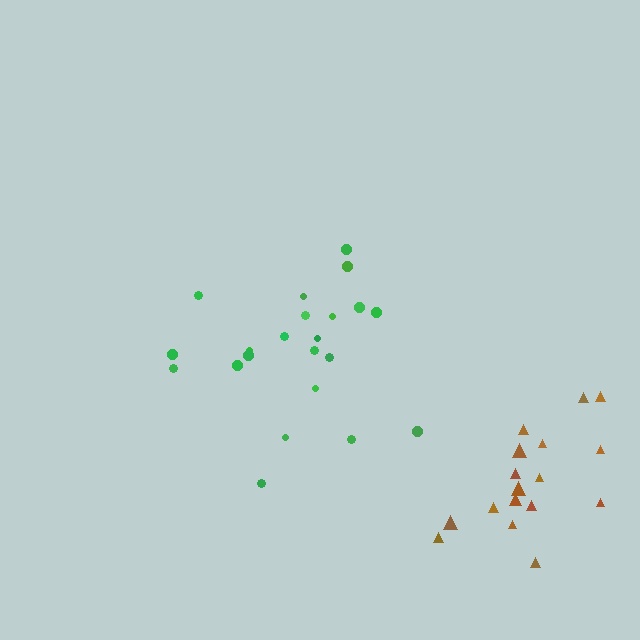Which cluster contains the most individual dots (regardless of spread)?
Green (22).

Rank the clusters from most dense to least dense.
green, brown.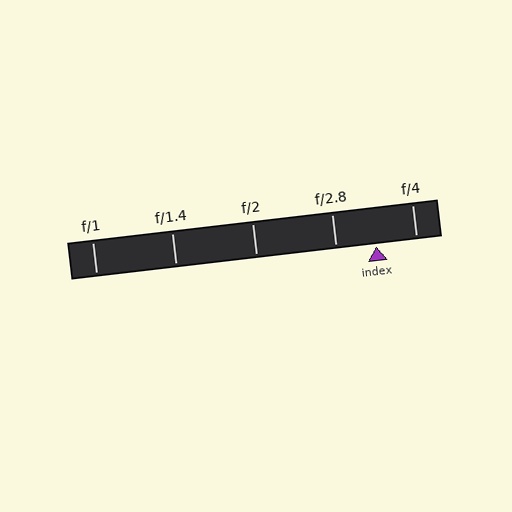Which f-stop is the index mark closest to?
The index mark is closest to f/2.8.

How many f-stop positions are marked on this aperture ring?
There are 5 f-stop positions marked.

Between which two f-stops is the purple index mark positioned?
The index mark is between f/2.8 and f/4.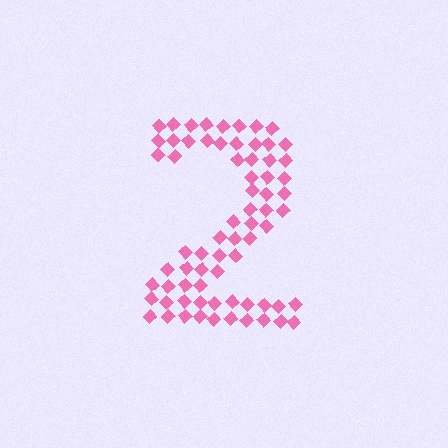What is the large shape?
The large shape is the digit 2.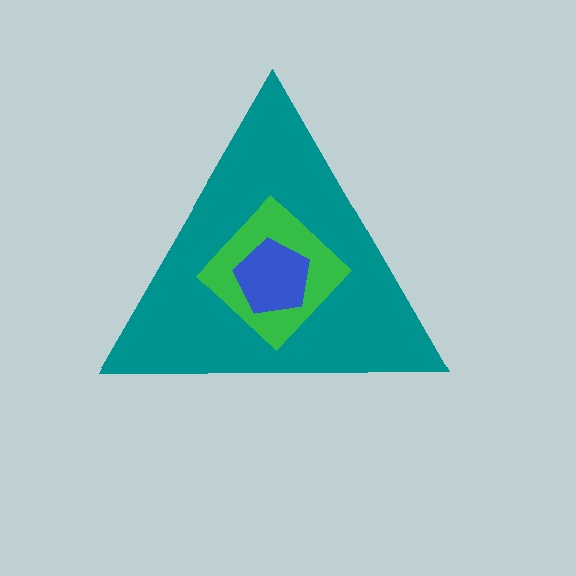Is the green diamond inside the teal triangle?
Yes.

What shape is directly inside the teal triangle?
The green diamond.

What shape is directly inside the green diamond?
The blue pentagon.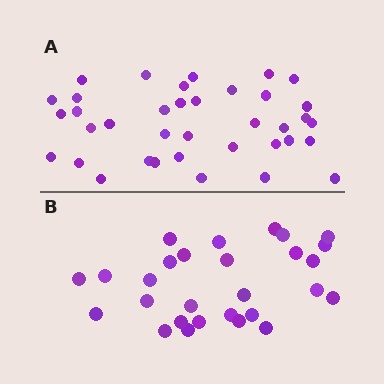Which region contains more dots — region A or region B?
Region A (the top region) has more dots.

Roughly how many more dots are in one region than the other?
Region A has roughly 8 or so more dots than region B.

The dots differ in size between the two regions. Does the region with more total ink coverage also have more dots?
No. Region B has more total ink coverage because its dots are larger, but region A actually contains more individual dots. Total area can be misleading — the number of items is what matters here.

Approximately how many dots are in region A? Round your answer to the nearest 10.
About 40 dots. (The exact count is 37, which rounds to 40.)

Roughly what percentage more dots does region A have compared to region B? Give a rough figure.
About 30% more.